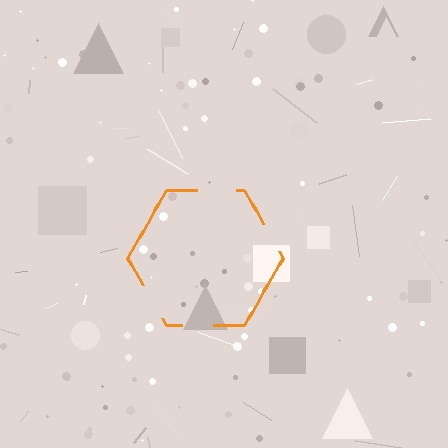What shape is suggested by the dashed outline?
The dashed outline suggests a hexagon.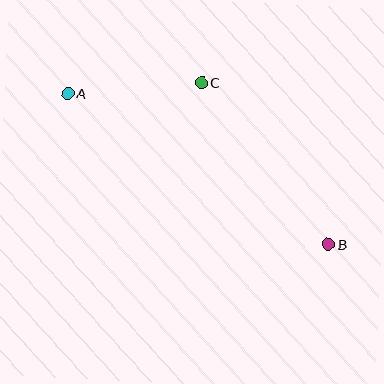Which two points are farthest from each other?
Points A and B are farthest from each other.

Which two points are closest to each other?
Points A and C are closest to each other.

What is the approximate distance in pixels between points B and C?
The distance between B and C is approximately 206 pixels.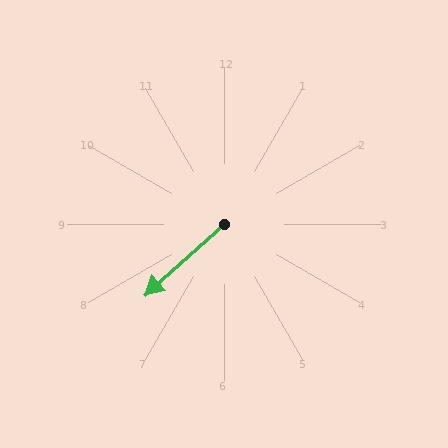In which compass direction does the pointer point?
Southwest.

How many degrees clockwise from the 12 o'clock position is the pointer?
Approximately 228 degrees.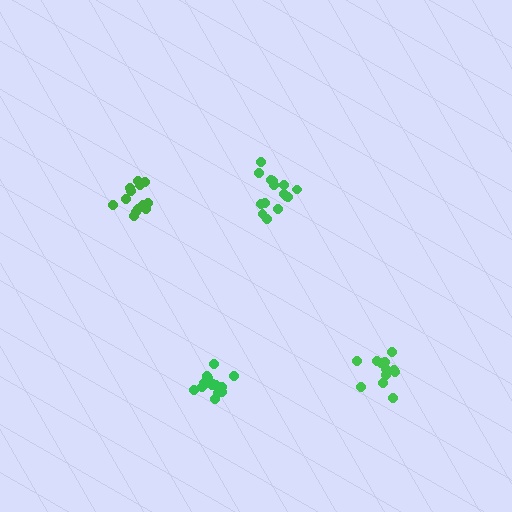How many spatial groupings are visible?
There are 4 spatial groupings.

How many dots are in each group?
Group 1: 17 dots, Group 2: 12 dots, Group 3: 15 dots, Group 4: 15 dots (59 total).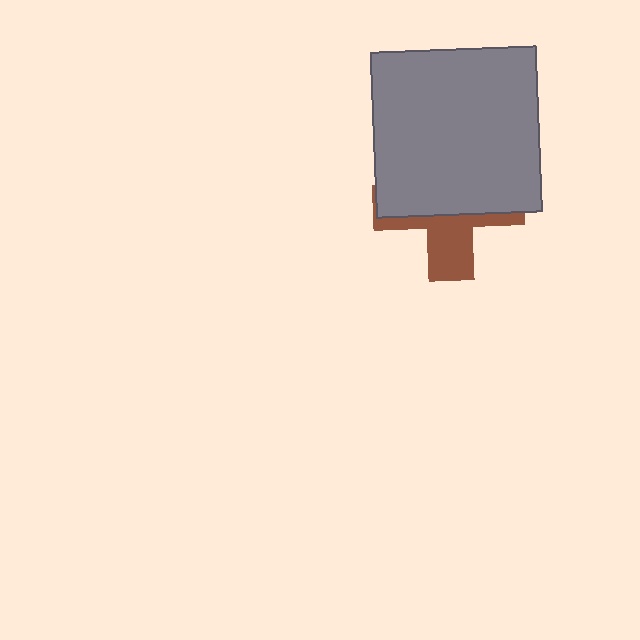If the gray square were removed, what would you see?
You would see the complete brown cross.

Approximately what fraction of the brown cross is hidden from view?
Roughly 64% of the brown cross is hidden behind the gray square.